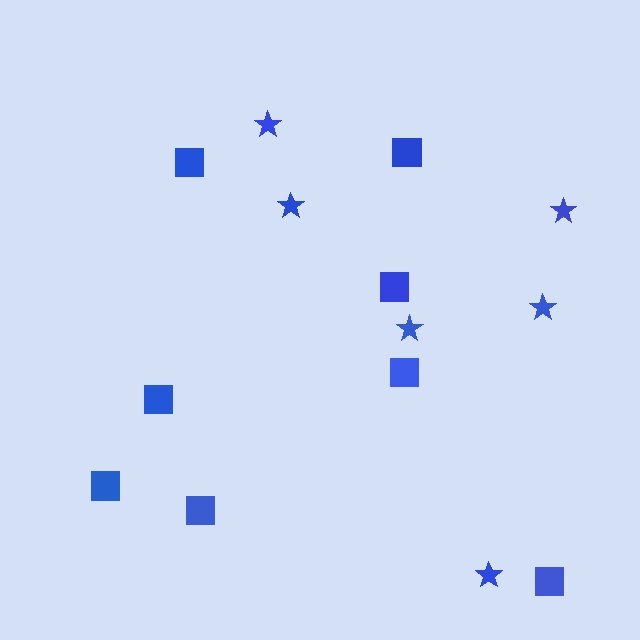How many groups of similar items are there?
There are 2 groups: one group of squares (8) and one group of stars (6).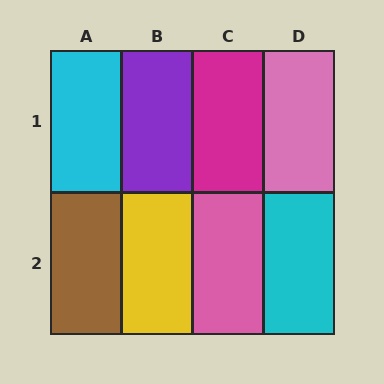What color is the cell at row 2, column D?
Cyan.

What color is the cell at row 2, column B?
Yellow.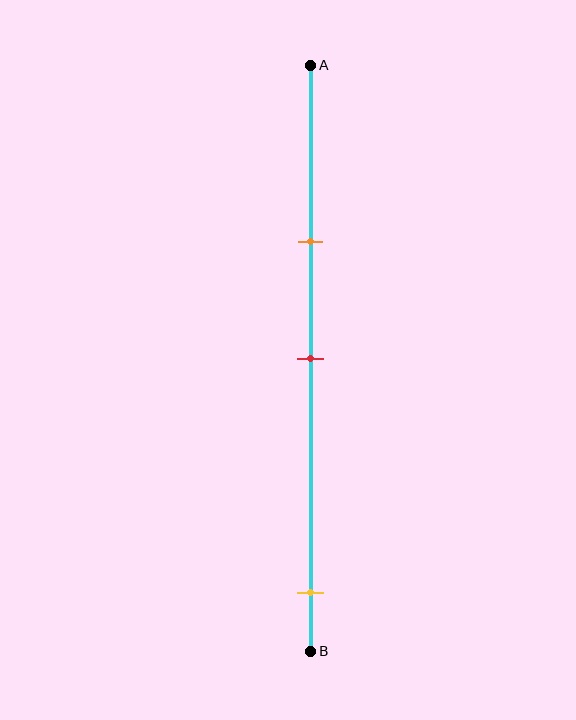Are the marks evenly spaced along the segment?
No, the marks are not evenly spaced.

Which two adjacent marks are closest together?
The orange and red marks are the closest adjacent pair.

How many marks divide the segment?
There are 3 marks dividing the segment.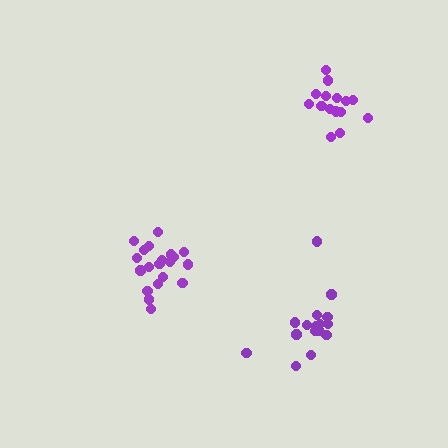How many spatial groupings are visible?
There are 3 spatial groupings.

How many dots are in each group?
Group 1: 17 dots, Group 2: 15 dots, Group 3: 20 dots (52 total).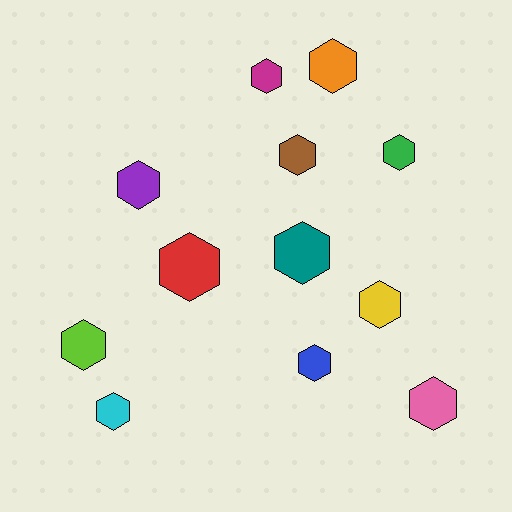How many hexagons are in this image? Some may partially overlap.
There are 12 hexagons.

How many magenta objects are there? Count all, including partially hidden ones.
There is 1 magenta object.